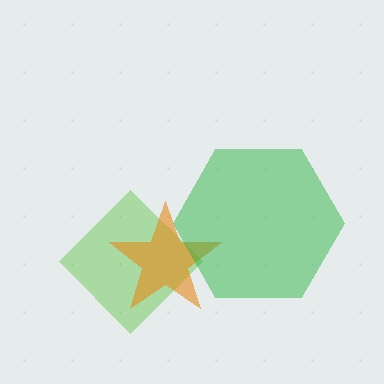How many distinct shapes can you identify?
There are 3 distinct shapes: a lime diamond, an orange star, a green hexagon.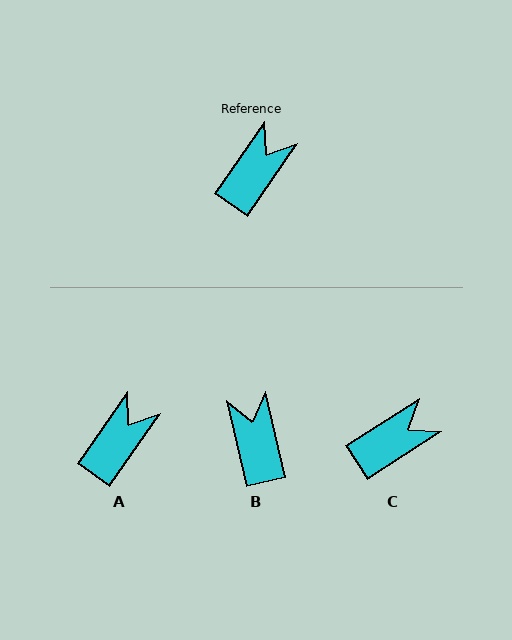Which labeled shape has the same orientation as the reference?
A.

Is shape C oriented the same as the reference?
No, it is off by about 22 degrees.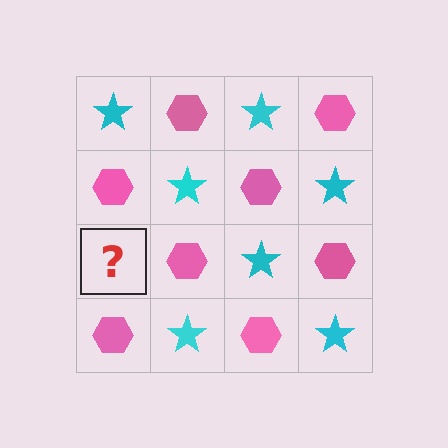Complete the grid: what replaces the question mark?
The question mark should be replaced with a cyan star.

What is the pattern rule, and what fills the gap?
The rule is that it alternates cyan star and pink hexagon in a checkerboard pattern. The gap should be filled with a cyan star.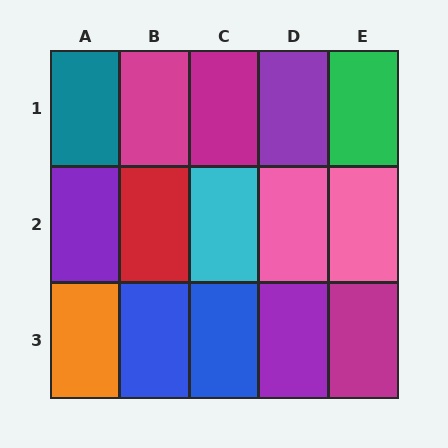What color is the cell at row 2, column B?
Red.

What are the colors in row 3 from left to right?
Orange, blue, blue, purple, magenta.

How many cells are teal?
1 cell is teal.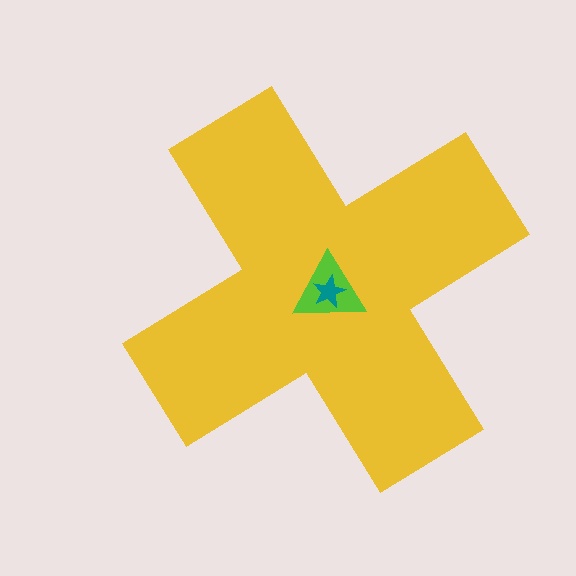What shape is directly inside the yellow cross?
The lime triangle.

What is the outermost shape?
The yellow cross.